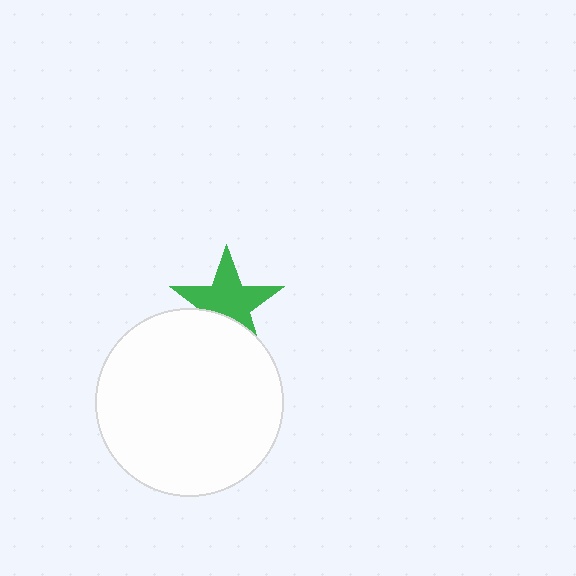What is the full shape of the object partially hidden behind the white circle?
The partially hidden object is a green star.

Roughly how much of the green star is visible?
Most of it is visible (roughly 69%).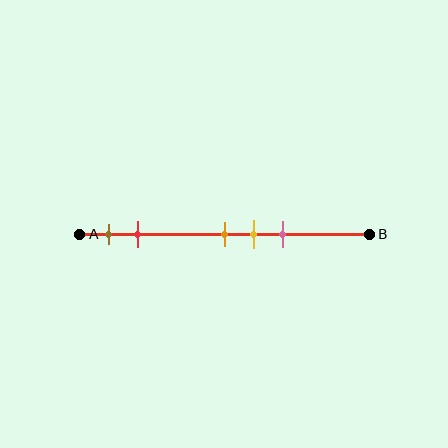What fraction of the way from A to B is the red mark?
The red mark is approximately 20% (0.2) of the way from A to B.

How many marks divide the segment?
There are 5 marks dividing the segment.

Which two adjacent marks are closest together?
The orange and yellow marks are the closest adjacent pair.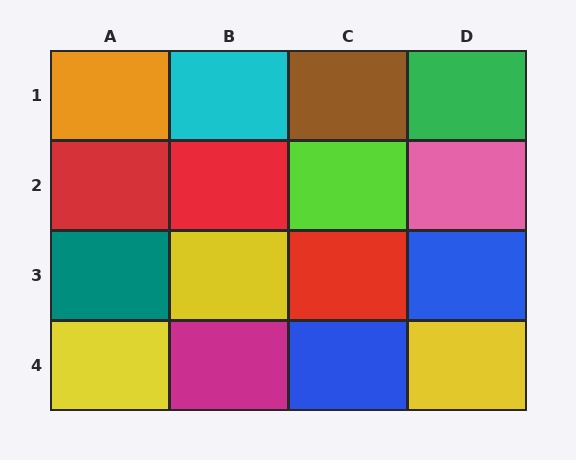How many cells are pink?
1 cell is pink.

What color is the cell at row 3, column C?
Red.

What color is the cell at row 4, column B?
Magenta.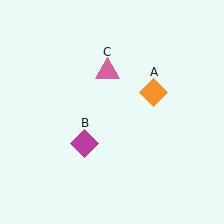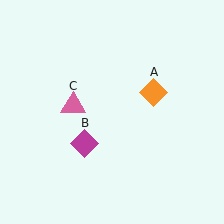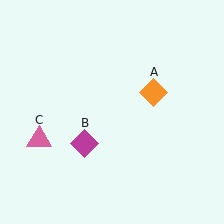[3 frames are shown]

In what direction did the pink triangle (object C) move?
The pink triangle (object C) moved down and to the left.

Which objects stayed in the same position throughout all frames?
Orange diamond (object A) and magenta diamond (object B) remained stationary.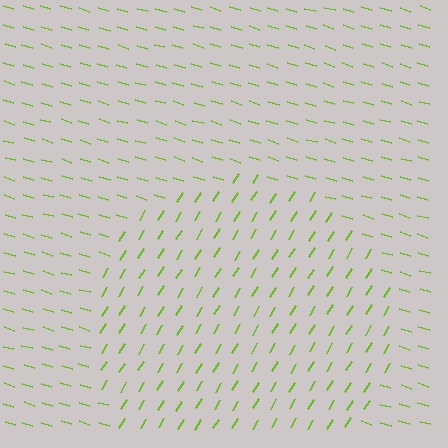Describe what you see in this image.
The image is filled with small lime line segments. A circle region in the image has lines oriented differently from the surrounding lines, creating a visible texture boundary.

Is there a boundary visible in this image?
Yes, there is a texture boundary formed by a change in line orientation.